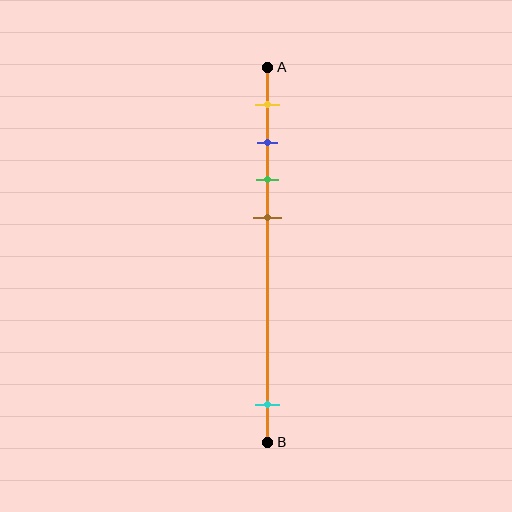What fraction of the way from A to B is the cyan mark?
The cyan mark is approximately 90% (0.9) of the way from A to B.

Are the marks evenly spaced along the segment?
No, the marks are not evenly spaced.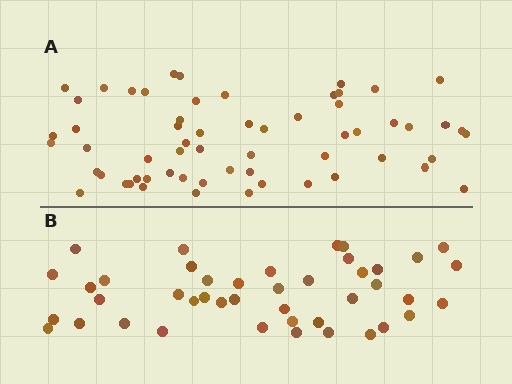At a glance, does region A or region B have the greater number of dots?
Region A (the top region) has more dots.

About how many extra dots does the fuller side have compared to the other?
Region A has approximately 15 more dots than region B.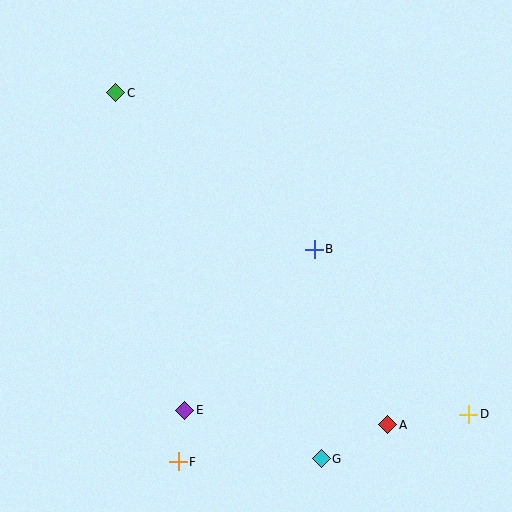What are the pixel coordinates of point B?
Point B is at (314, 249).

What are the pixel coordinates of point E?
Point E is at (185, 410).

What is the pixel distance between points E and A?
The distance between E and A is 203 pixels.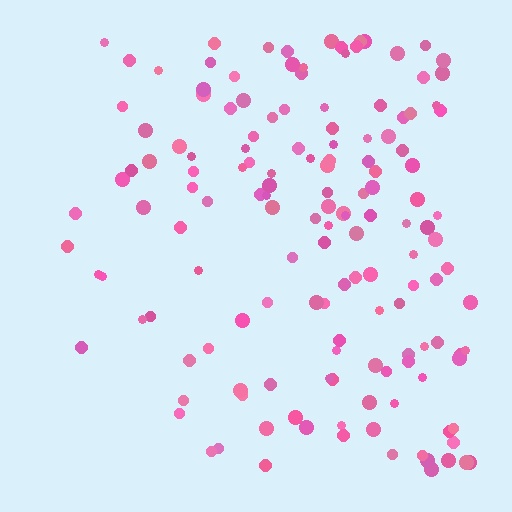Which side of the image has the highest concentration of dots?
The right.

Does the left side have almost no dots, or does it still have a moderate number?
Still a moderate number, just noticeably fewer than the right.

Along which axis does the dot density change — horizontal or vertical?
Horizontal.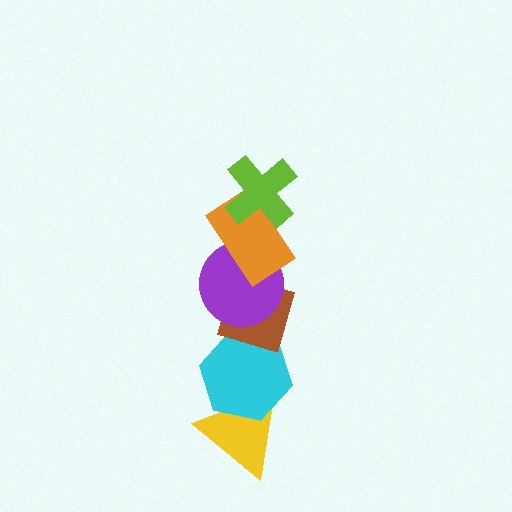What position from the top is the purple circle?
The purple circle is 3rd from the top.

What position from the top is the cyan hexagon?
The cyan hexagon is 5th from the top.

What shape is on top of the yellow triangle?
The cyan hexagon is on top of the yellow triangle.